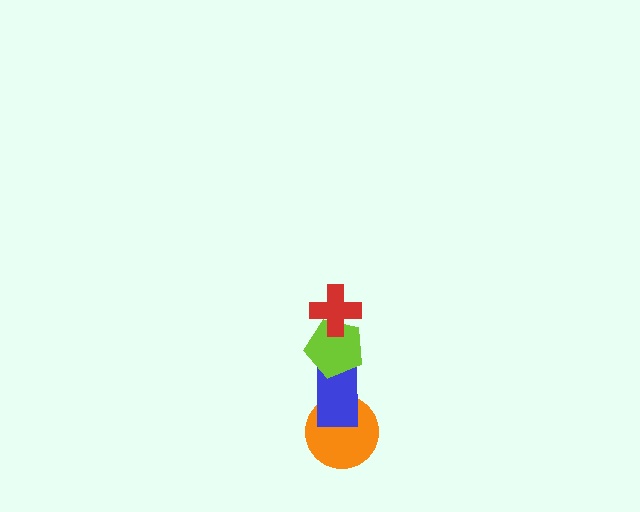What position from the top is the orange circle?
The orange circle is 4th from the top.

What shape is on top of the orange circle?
The blue rectangle is on top of the orange circle.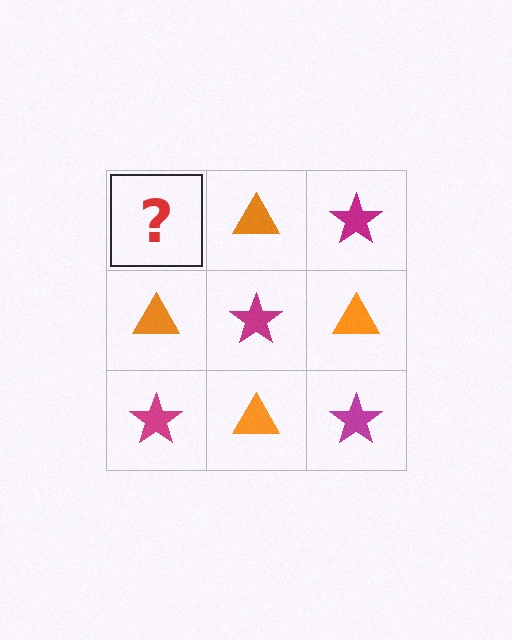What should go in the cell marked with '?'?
The missing cell should contain a magenta star.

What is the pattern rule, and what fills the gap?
The rule is that it alternates magenta star and orange triangle in a checkerboard pattern. The gap should be filled with a magenta star.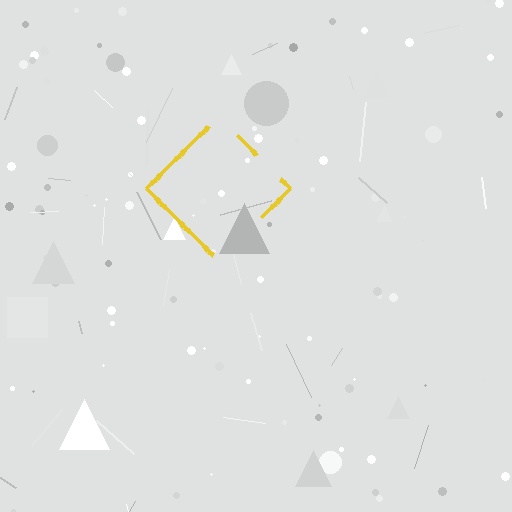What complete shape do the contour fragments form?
The contour fragments form a diamond.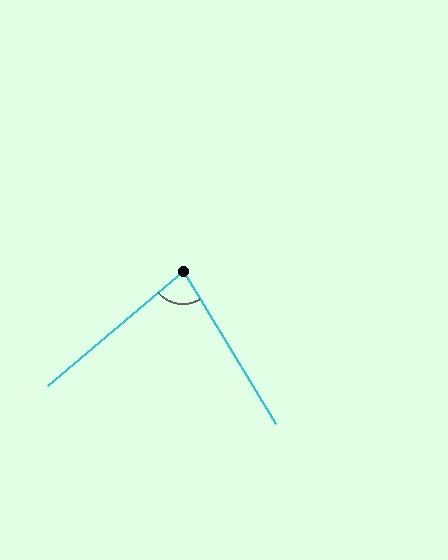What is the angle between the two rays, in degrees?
Approximately 81 degrees.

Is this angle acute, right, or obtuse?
It is acute.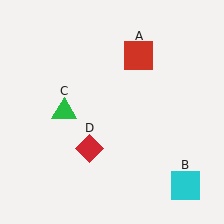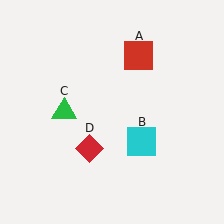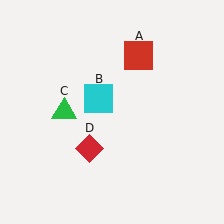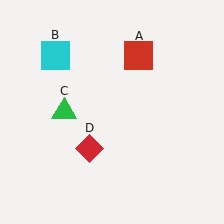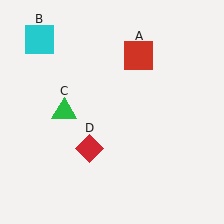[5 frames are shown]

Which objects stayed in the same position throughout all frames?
Red square (object A) and green triangle (object C) and red diamond (object D) remained stationary.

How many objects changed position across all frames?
1 object changed position: cyan square (object B).